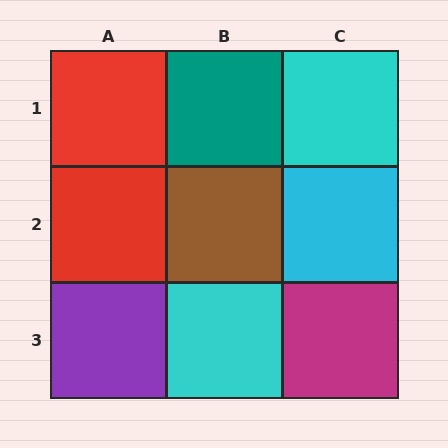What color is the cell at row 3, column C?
Magenta.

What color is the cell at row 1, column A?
Red.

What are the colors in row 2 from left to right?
Red, brown, cyan.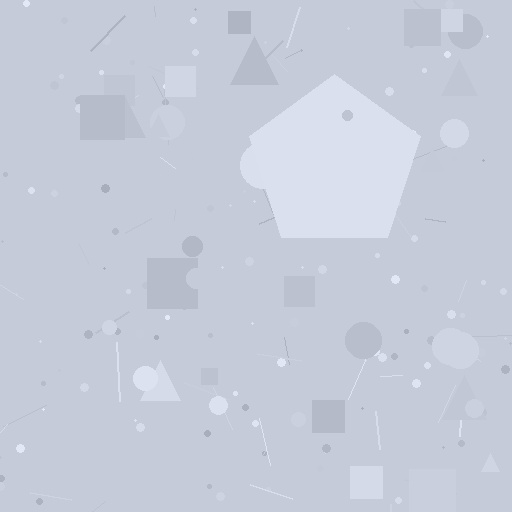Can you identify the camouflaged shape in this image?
The camouflaged shape is a pentagon.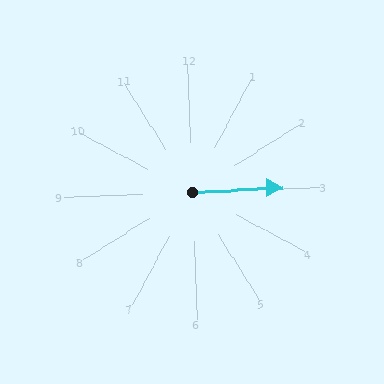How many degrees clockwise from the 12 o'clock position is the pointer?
Approximately 89 degrees.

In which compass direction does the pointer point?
East.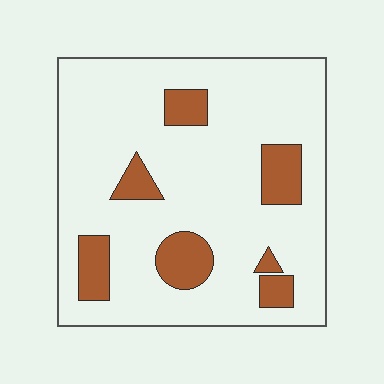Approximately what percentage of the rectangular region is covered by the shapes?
Approximately 15%.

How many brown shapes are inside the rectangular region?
7.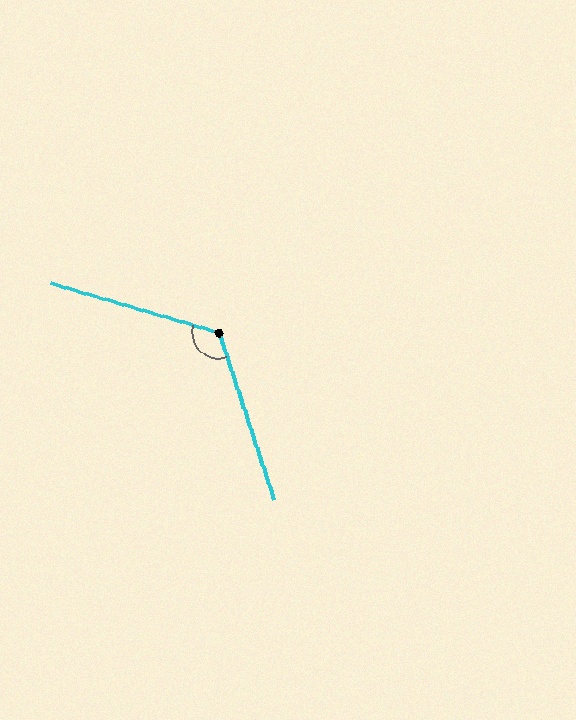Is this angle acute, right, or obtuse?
It is obtuse.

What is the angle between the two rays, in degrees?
Approximately 125 degrees.